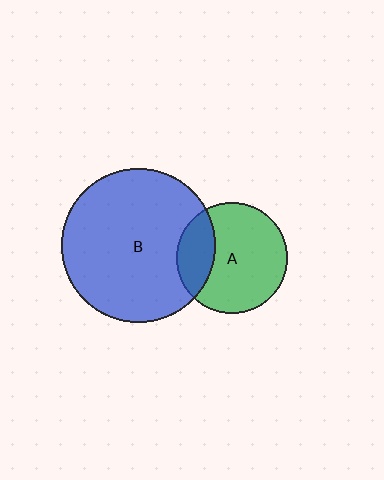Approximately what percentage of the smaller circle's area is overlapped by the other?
Approximately 25%.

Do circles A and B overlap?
Yes.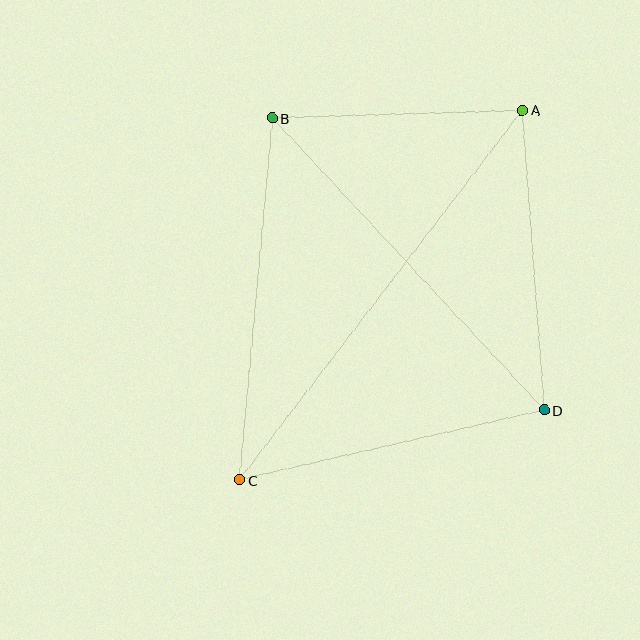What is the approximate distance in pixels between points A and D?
The distance between A and D is approximately 301 pixels.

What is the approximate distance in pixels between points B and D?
The distance between B and D is approximately 399 pixels.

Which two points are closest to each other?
Points A and B are closest to each other.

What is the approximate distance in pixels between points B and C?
The distance between B and C is approximately 363 pixels.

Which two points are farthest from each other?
Points A and C are farthest from each other.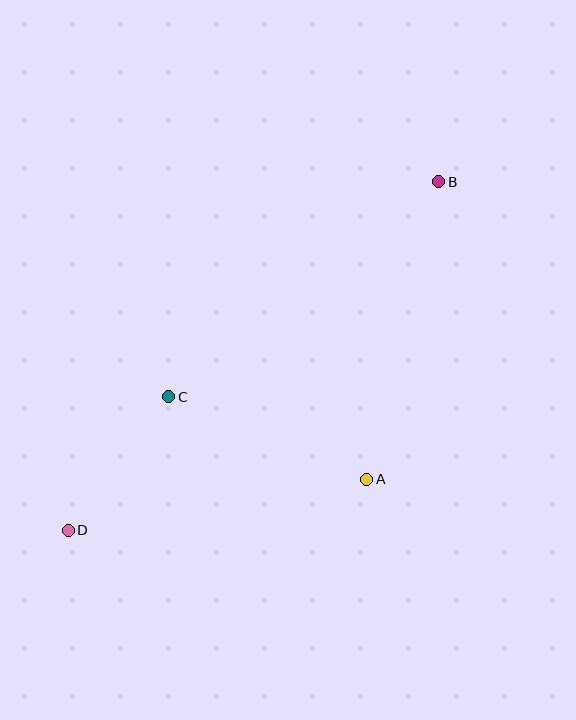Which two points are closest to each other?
Points C and D are closest to each other.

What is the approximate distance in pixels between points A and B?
The distance between A and B is approximately 306 pixels.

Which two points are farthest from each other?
Points B and D are farthest from each other.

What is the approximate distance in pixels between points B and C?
The distance between B and C is approximately 345 pixels.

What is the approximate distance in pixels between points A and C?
The distance between A and C is approximately 215 pixels.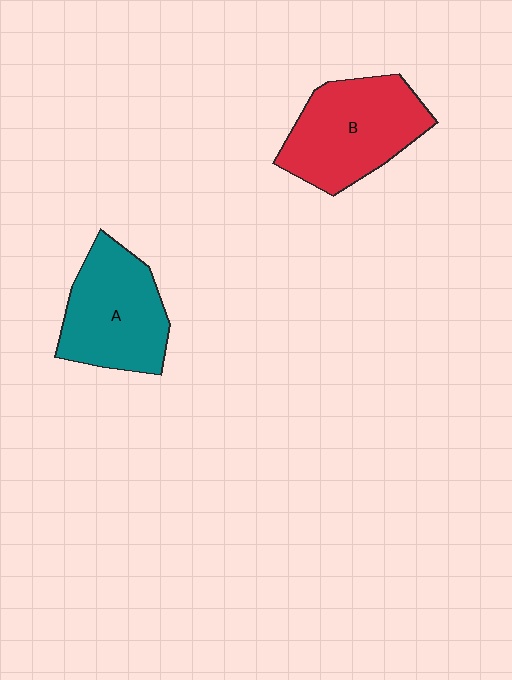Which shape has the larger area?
Shape B (red).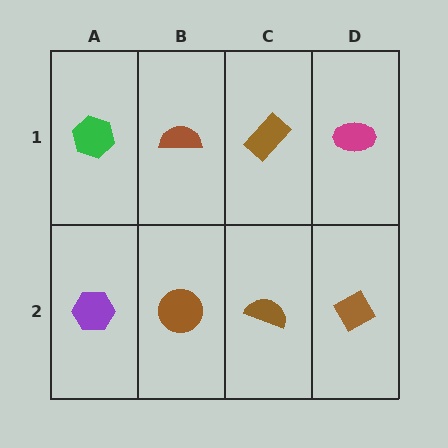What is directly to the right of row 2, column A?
A brown circle.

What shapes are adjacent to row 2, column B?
A brown semicircle (row 1, column B), a purple hexagon (row 2, column A), a brown semicircle (row 2, column C).